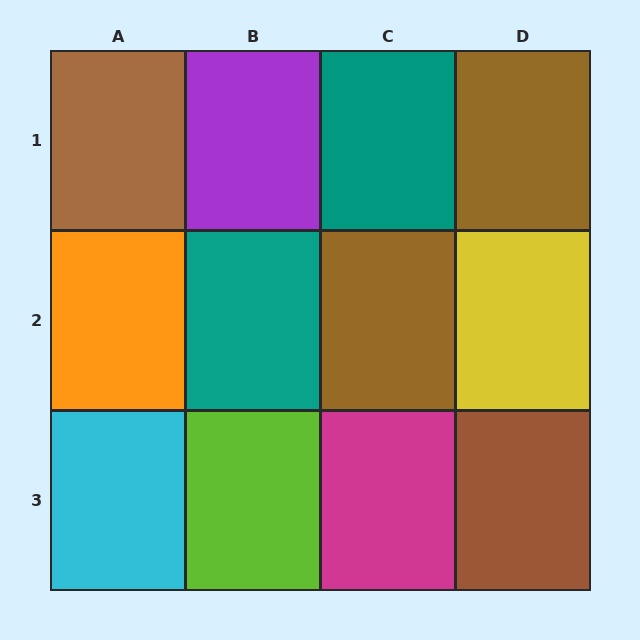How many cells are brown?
4 cells are brown.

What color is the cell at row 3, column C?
Magenta.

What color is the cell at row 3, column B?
Lime.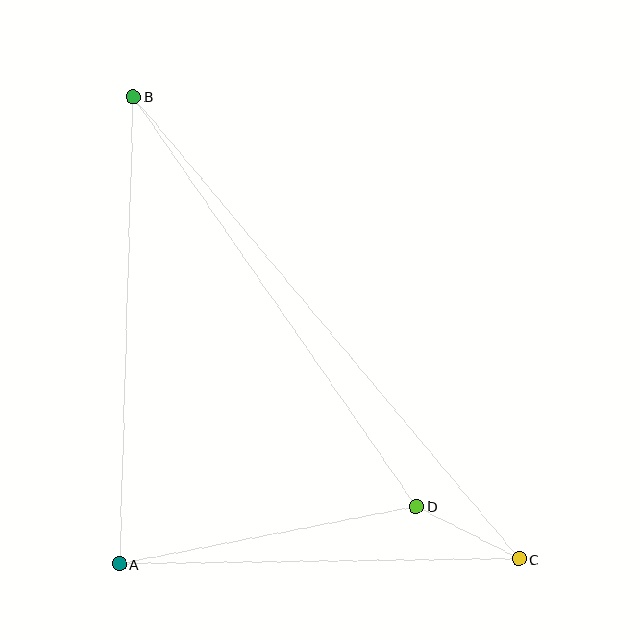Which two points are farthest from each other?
Points B and C are farthest from each other.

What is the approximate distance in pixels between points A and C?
The distance between A and C is approximately 399 pixels.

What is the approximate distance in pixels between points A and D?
The distance between A and D is approximately 303 pixels.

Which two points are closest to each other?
Points C and D are closest to each other.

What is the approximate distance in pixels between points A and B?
The distance between A and B is approximately 468 pixels.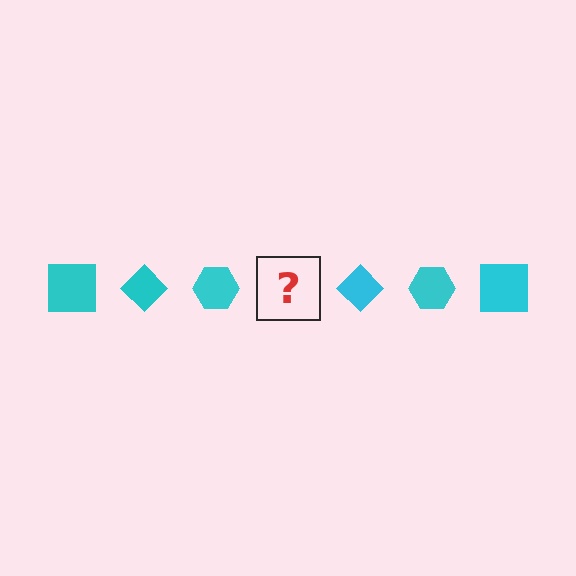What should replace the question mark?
The question mark should be replaced with a cyan square.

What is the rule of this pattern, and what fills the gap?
The rule is that the pattern cycles through square, diamond, hexagon shapes in cyan. The gap should be filled with a cyan square.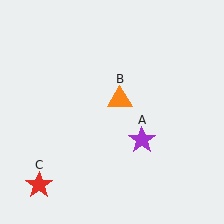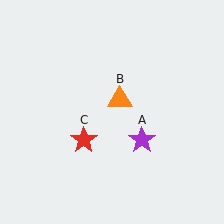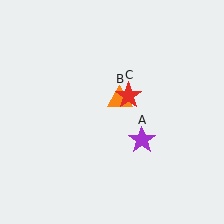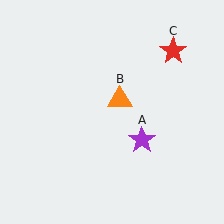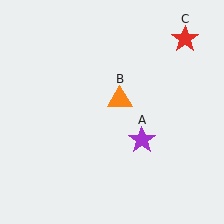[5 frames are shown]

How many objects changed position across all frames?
1 object changed position: red star (object C).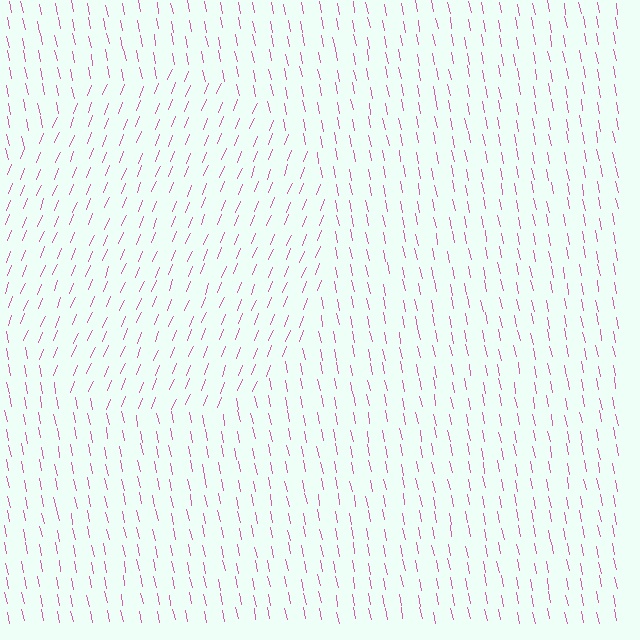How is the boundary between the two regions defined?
The boundary is defined purely by a change in line orientation (approximately 34 degrees difference). All lines are the same color and thickness.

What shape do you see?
I see a circle.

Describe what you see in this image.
The image is filled with small pink line segments. A circle region in the image has lines oriented differently from the surrounding lines, creating a visible texture boundary.